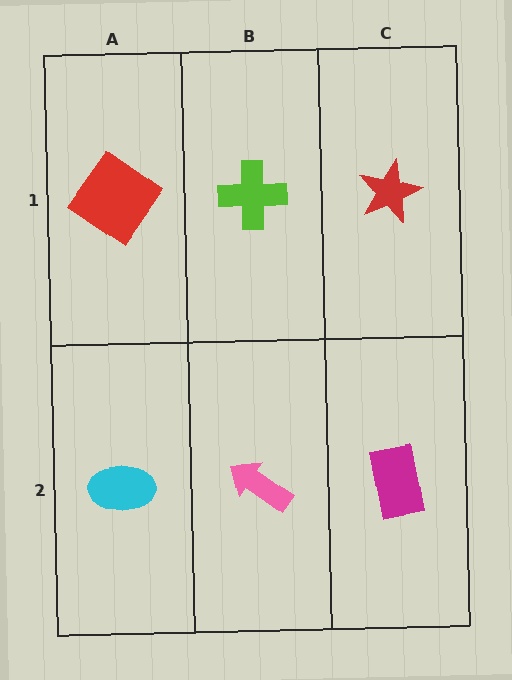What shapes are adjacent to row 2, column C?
A red star (row 1, column C), a pink arrow (row 2, column B).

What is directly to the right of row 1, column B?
A red star.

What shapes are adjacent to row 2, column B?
A lime cross (row 1, column B), a cyan ellipse (row 2, column A), a magenta rectangle (row 2, column C).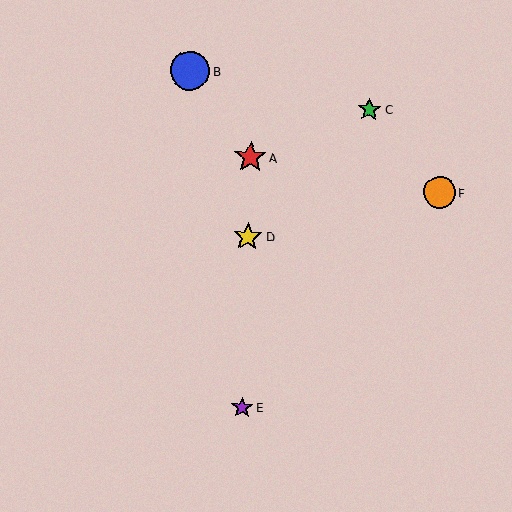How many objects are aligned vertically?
3 objects (A, D, E) are aligned vertically.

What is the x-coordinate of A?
Object A is at x≈250.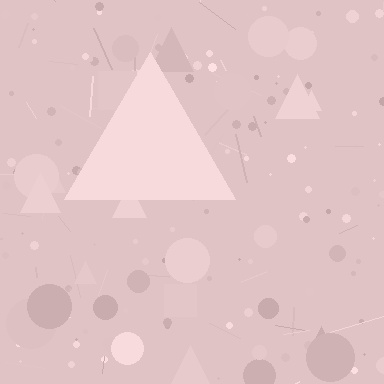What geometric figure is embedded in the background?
A triangle is embedded in the background.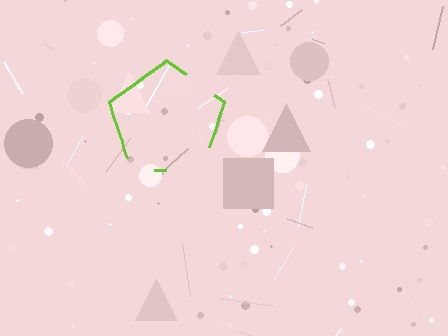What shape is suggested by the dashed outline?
The dashed outline suggests a pentagon.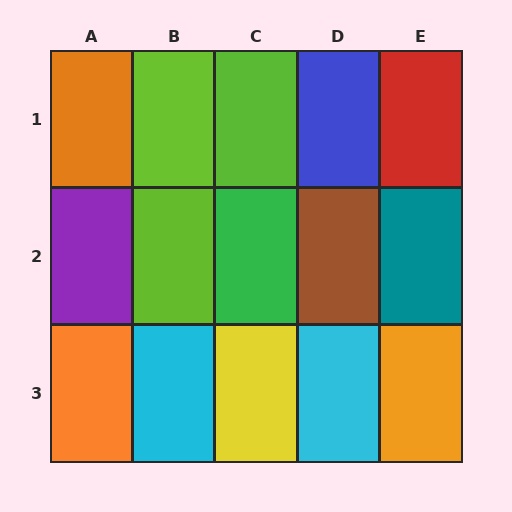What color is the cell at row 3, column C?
Yellow.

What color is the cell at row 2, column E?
Teal.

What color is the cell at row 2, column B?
Lime.